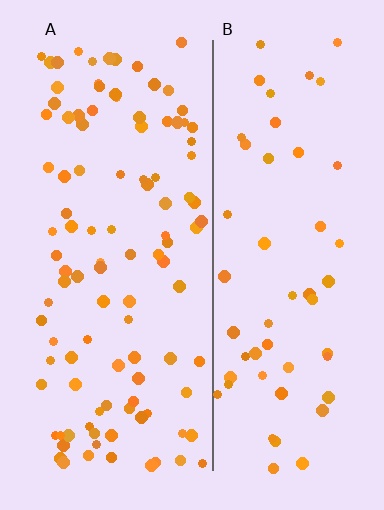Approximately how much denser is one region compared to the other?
Approximately 1.9× — region A over region B.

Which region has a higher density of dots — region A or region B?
A (the left).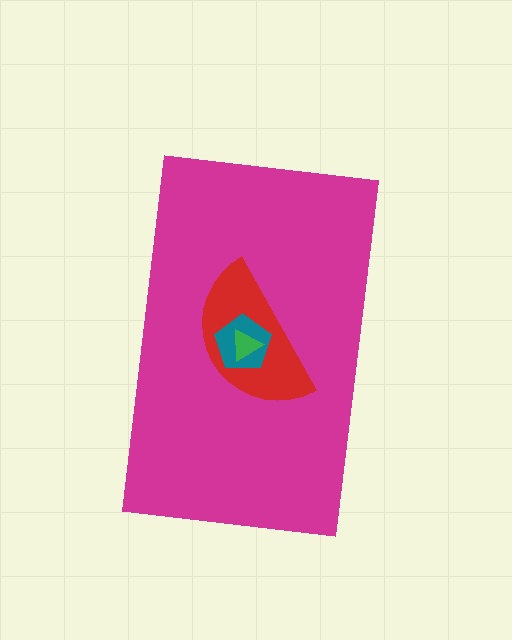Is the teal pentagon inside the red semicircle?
Yes.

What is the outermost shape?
The magenta rectangle.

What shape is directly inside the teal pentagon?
The green triangle.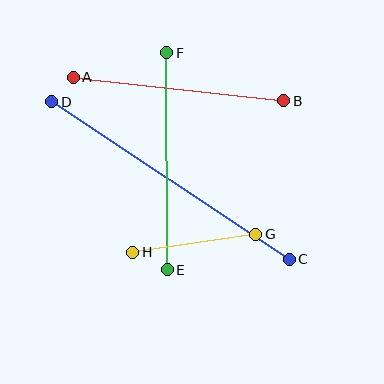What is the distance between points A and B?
The distance is approximately 212 pixels.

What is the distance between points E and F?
The distance is approximately 217 pixels.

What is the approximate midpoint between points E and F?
The midpoint is at approximately (167, 161) pixels.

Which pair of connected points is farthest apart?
Points C and D are farthest apart.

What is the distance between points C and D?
The distance is approximately 285 pixels.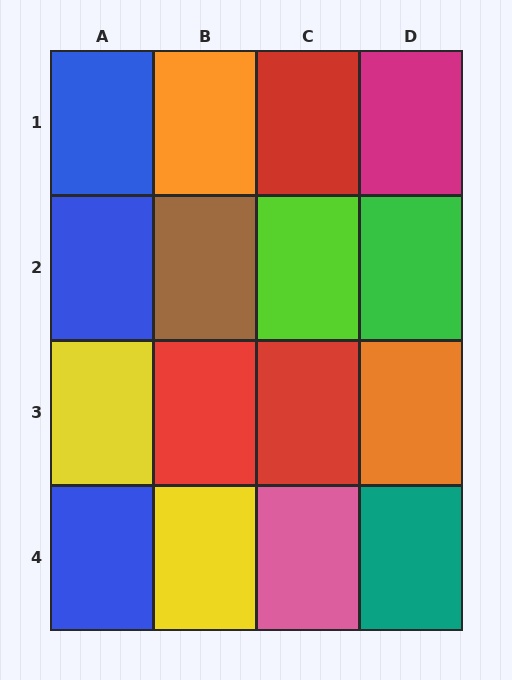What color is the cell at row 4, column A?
Blue.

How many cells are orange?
2 cells are orange.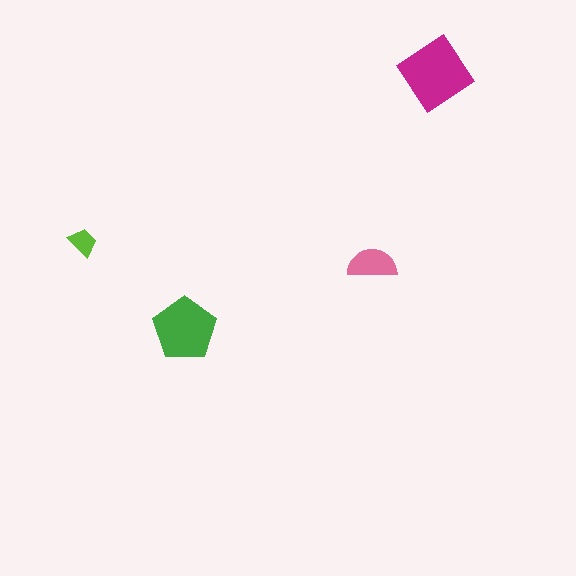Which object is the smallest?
The lime trapezoid.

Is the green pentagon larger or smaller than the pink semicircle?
Larger.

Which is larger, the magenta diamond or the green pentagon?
The magenta diamond.